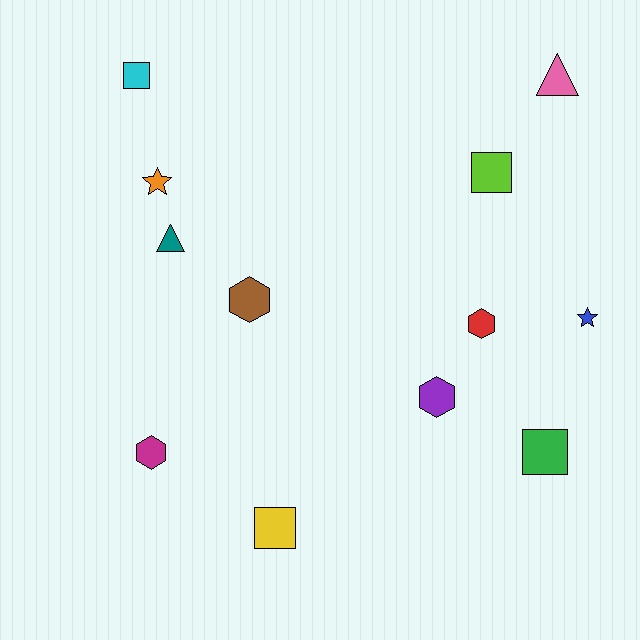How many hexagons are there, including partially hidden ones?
There are 4 hexagons.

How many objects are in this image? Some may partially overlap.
There are 12 objects.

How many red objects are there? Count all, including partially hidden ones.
There is 1 red object.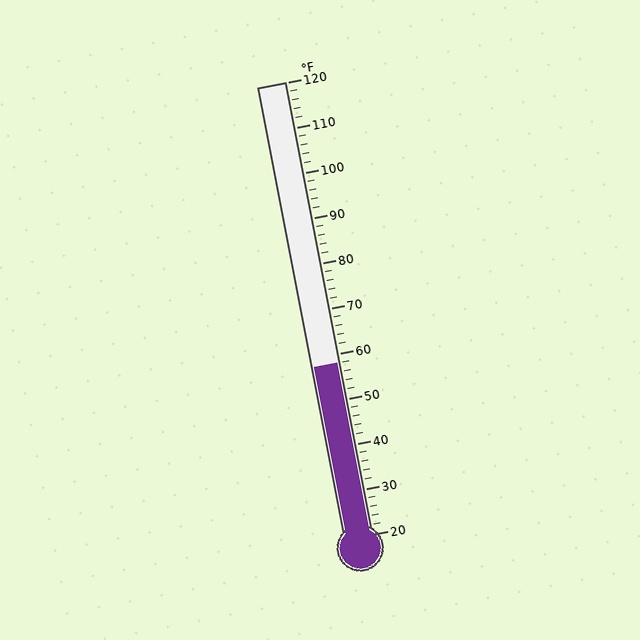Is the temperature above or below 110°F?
The temperature is below 110°F.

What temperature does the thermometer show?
The thermometer shows approximately 58°F.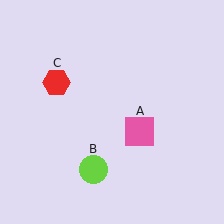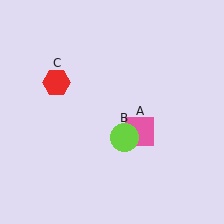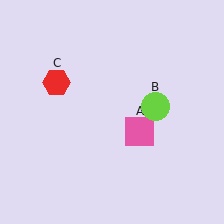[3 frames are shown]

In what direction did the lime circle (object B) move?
The lime circle (object B) moved up and to the right.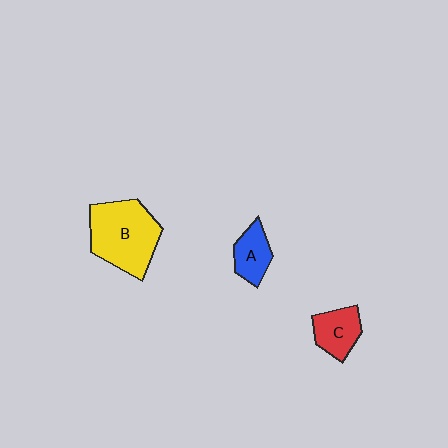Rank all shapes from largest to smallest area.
From largest to smallest: B (yellow), C (red), A (blue).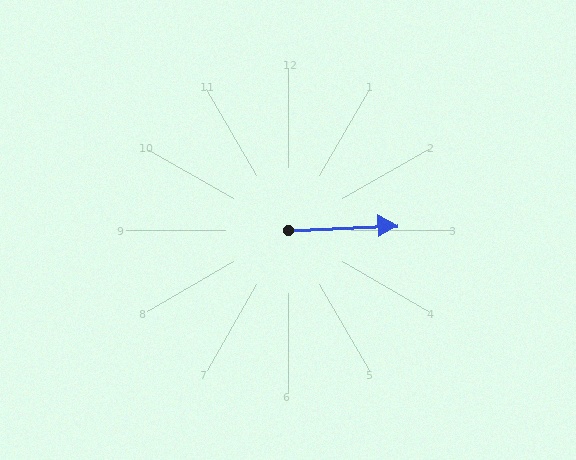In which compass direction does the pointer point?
East.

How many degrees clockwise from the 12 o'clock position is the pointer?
Approximately 87 degrees.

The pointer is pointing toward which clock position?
Roughly 3 o'clock.